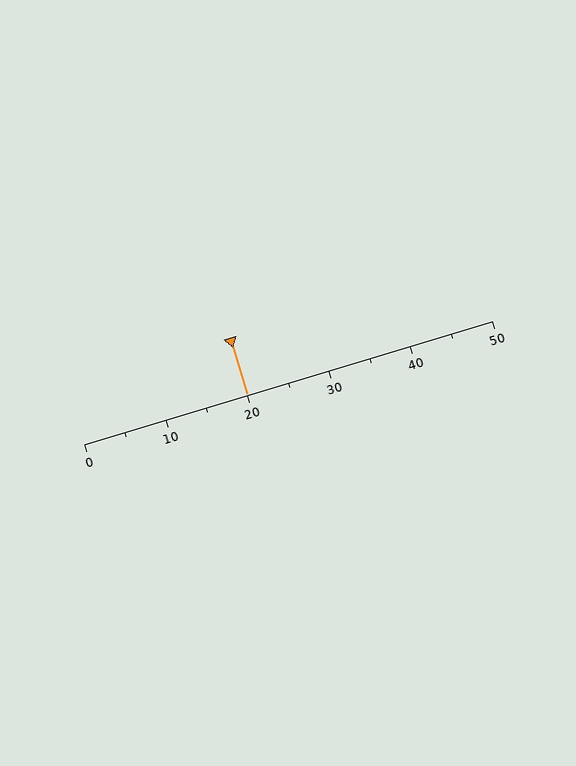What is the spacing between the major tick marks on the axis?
The major ticks are spaced 10 apart.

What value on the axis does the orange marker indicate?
The marker indicates approximately 20.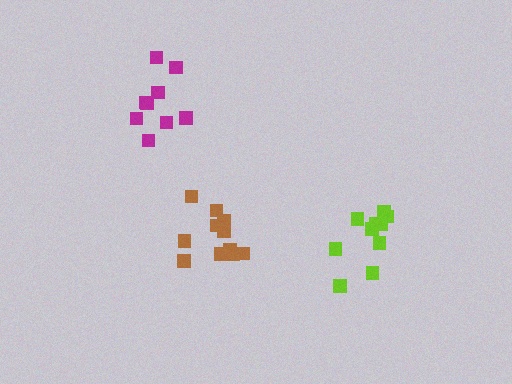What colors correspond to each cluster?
The clusters are colored: magenta, lime, brown.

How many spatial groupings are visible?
There are 3 spatial groupings.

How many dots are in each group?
Group 1: 9 dots, Group 2: 10 dots, Group 3: 12 dots (31 total).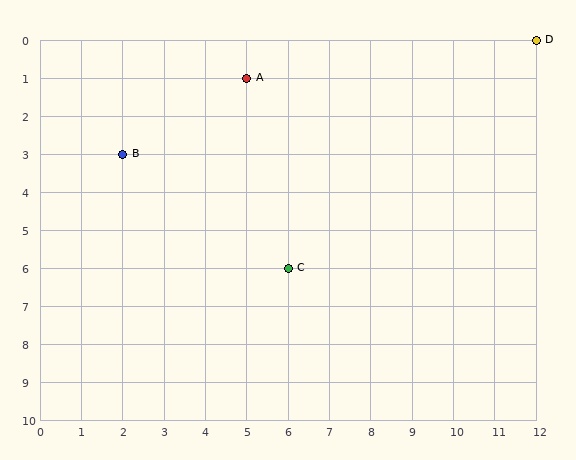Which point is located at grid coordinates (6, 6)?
Point C is at (6, 6).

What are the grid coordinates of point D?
Point D is at grid coordinates (12, 0).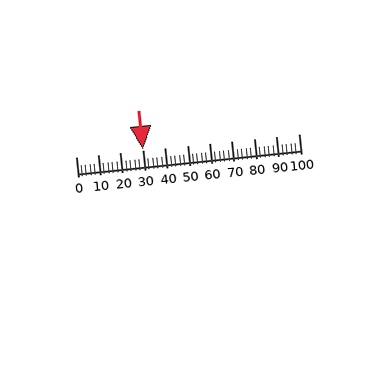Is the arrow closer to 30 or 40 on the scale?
The arrow is closer to 30.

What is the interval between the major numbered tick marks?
The major tick marks are spaced 10 units apart.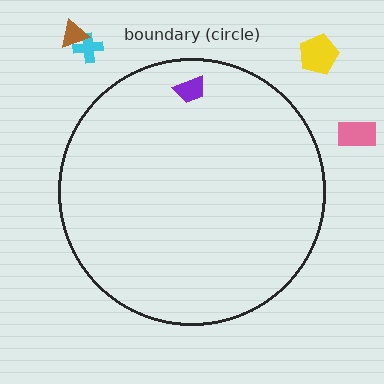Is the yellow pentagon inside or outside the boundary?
Outside.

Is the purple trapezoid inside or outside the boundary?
Inside.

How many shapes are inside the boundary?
1 inside, 4 outside.